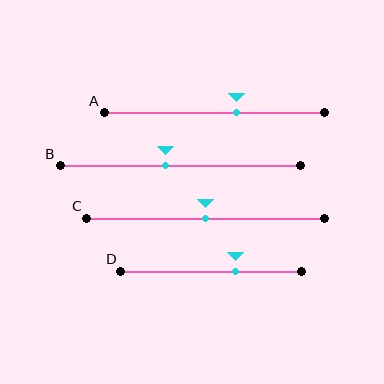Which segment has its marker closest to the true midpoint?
Segment C has its marker closest to the true midpoint.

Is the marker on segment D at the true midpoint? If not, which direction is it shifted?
No, the marker on segment D is shifted to the right by about 14% of the segment length.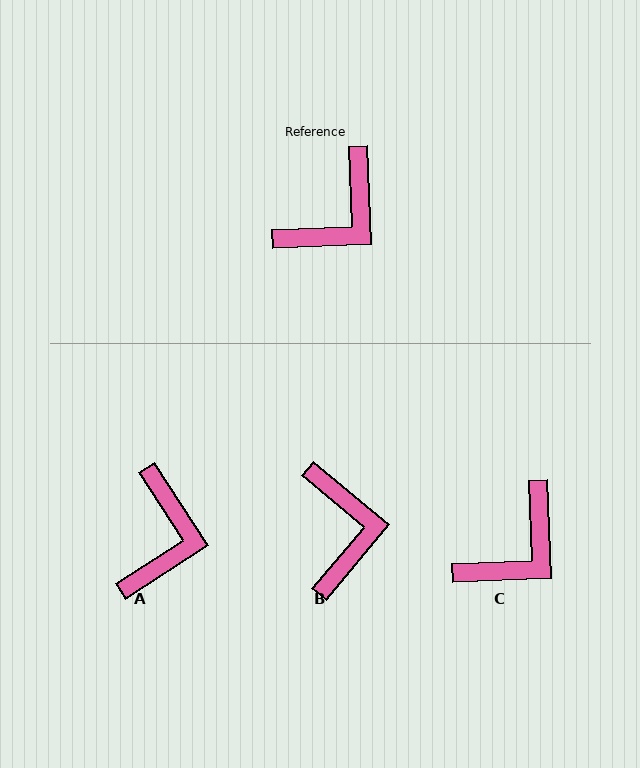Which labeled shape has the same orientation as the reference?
C.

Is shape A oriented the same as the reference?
No, it is off by about 31 degrees.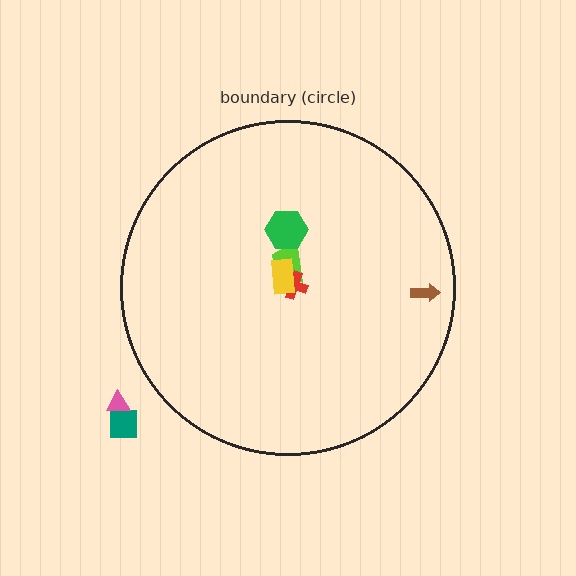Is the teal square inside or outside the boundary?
Outside.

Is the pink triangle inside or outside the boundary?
Outside.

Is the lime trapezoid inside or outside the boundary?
Inside.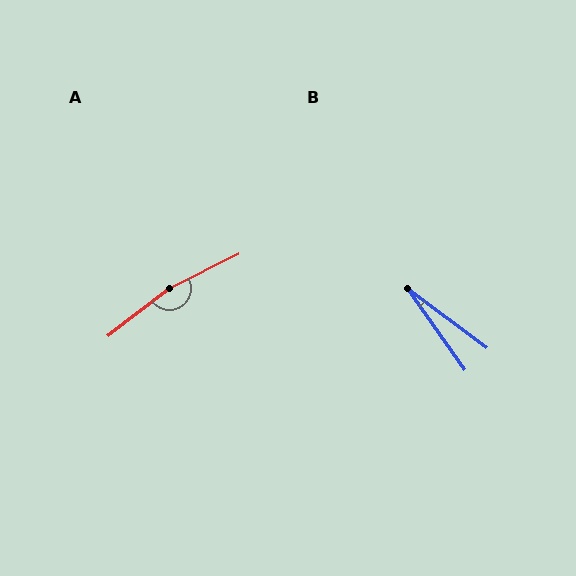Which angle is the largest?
A, at approximately 168 degrees.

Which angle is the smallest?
B, at approximately 18 degrees.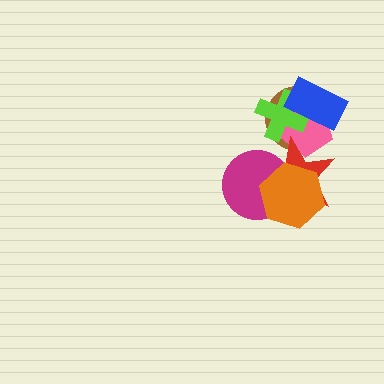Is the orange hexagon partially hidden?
No, no other shape covers it.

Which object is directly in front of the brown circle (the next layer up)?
The pink pentagon is directly in front of the brown circle.